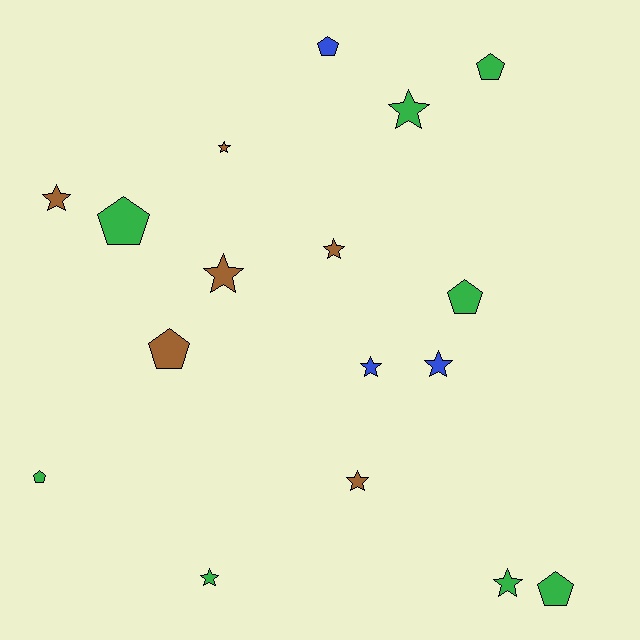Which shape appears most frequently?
Star, with 10 objects.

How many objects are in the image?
There are 17 objects.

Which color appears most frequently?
Green, with 8 objects.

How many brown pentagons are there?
There is 1 brown pentagon.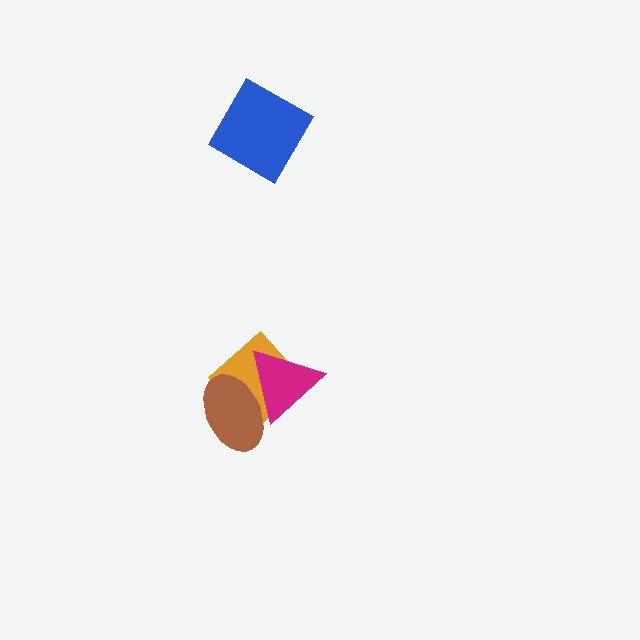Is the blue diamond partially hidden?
No, no other shape covers it.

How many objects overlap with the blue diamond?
0 objects overlap with the blue diamond.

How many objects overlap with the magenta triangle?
2 objects overlap with the magenta triangle.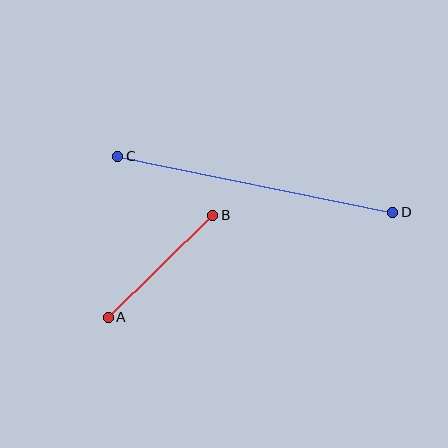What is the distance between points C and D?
The distance is approximately 281 pixels.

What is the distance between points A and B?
The distance is approximately 146 pixels.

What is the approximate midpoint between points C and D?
The midpoint is at approximately (255, 184) pixels.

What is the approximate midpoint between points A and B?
The midpoint is at approximately (160, 266) pixels.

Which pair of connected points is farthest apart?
Points C and D are farthest apart.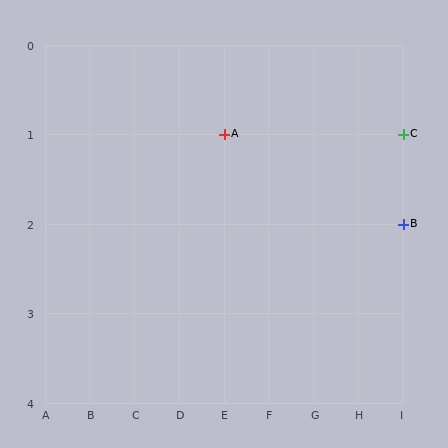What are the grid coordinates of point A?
Point A is at grid coordinates (E, 1).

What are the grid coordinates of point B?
Point B is at grid coordinates (I, 2).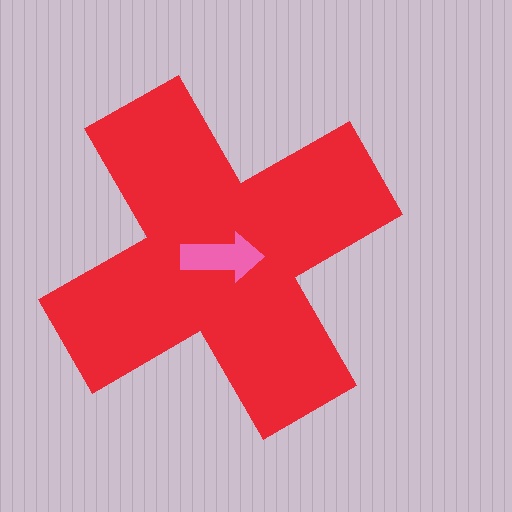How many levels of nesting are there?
2.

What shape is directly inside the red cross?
The pink arrow.